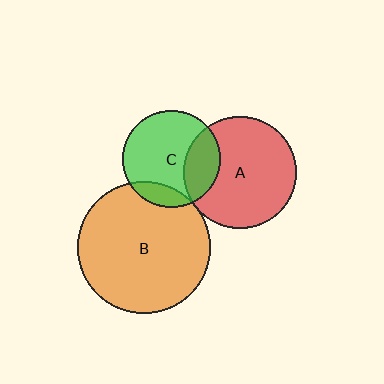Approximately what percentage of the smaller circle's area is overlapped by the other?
Approximately 5%.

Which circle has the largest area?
Circle B (orange).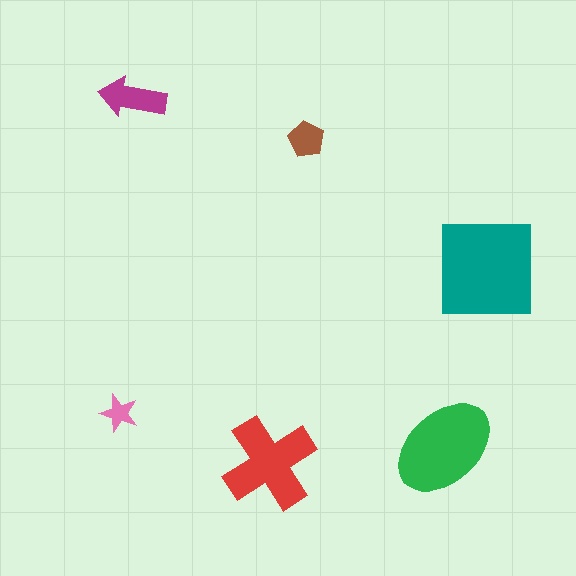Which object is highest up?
The magenta arrow is topmost.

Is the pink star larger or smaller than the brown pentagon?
Smaller.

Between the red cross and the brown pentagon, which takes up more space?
The red cross.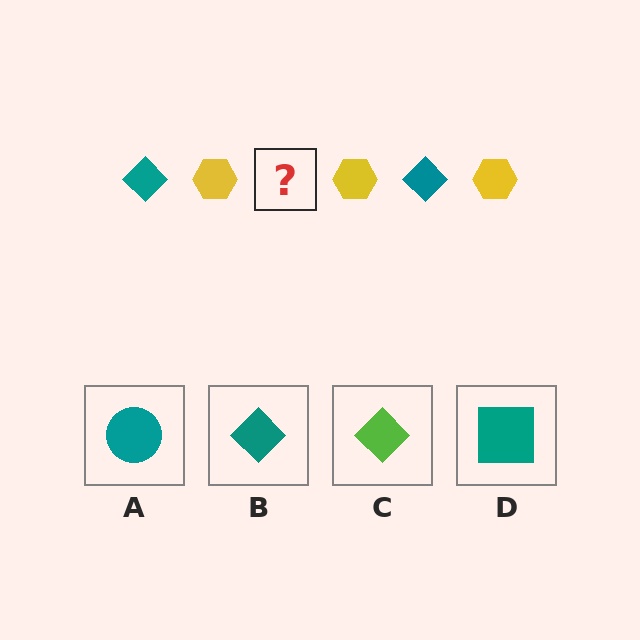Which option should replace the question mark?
Option B.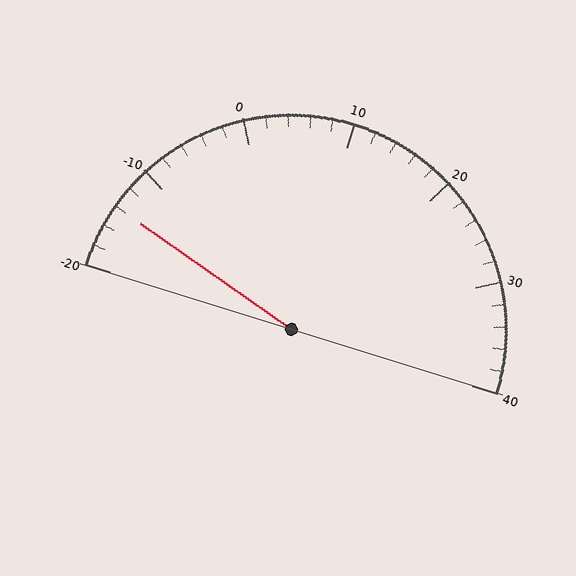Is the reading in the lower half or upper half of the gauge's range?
The reading is in the lower half of the range (-20 to 40).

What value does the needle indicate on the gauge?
The needle indicates approximately -14.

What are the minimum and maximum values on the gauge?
The gauge ranges from -20 to 40.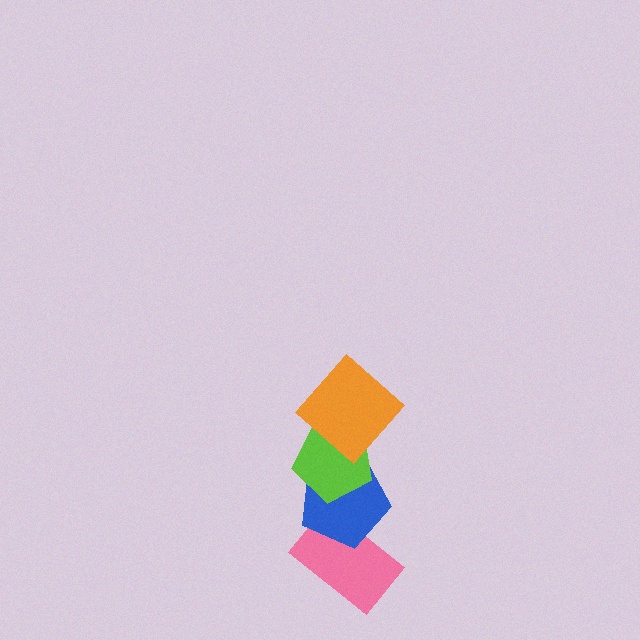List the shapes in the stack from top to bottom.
From top to bottom: the orange diamond, the lime pentagon, the blue pentagon, the pink rectangle.